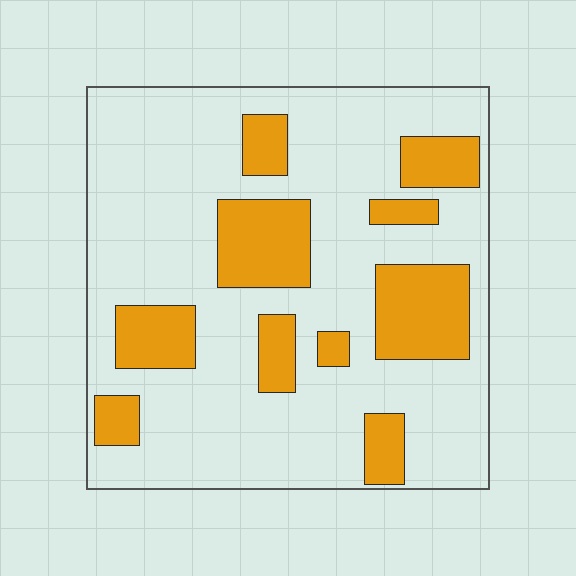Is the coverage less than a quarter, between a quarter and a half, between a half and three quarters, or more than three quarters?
Between a quarter and a half.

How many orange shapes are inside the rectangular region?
10.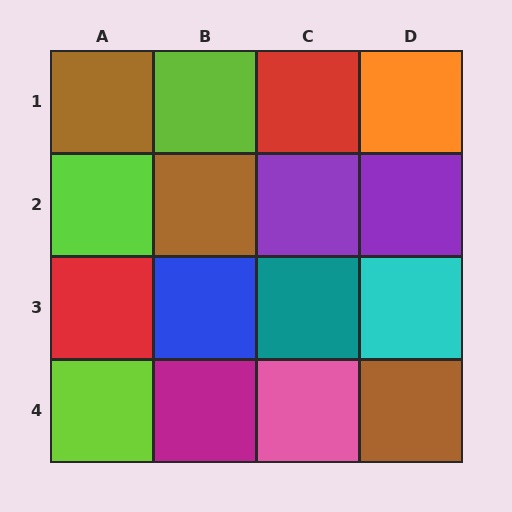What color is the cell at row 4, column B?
Magenta.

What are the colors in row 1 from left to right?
Brown, lime, red, orange.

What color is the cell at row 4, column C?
Pink.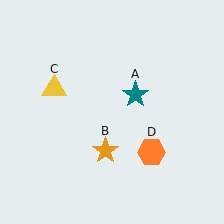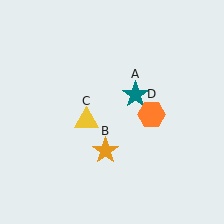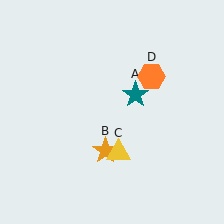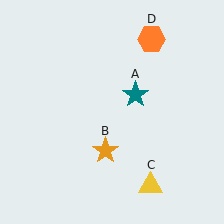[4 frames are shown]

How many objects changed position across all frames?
2 objects changed position: yellow triangle (object C), orange hexagon (object D).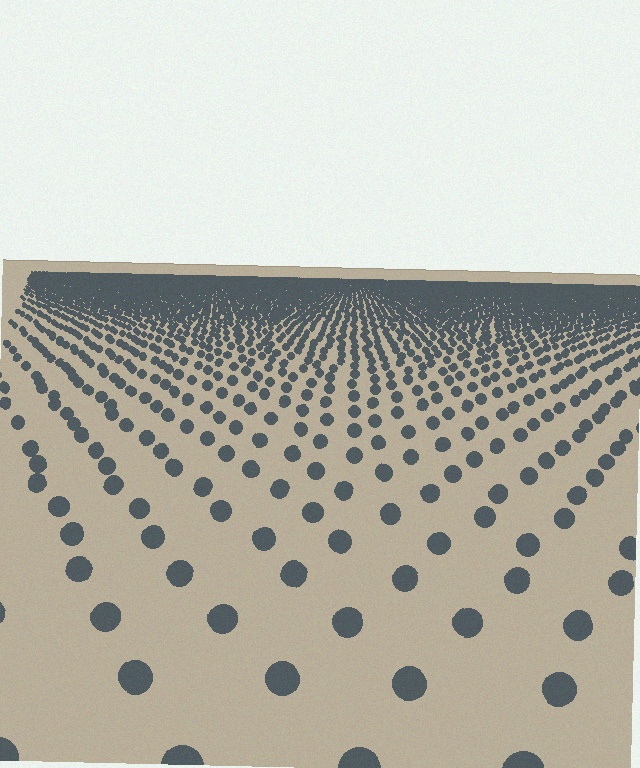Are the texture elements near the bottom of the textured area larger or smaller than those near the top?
Larger. Near the bottom, elements are closer to the viewer and appear at a bigger on-screen size.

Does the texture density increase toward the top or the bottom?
Density increases toward the top.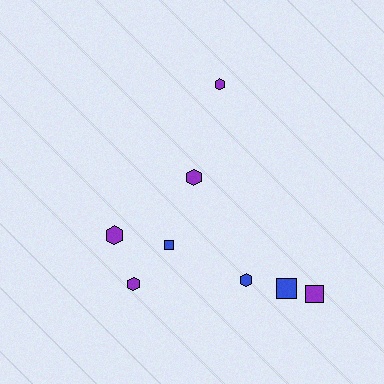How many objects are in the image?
There are 8 objects.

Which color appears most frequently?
Purple, with 5 objects.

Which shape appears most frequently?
Hexagon, with 5 objects.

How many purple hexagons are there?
There are 4 purple hexagons.